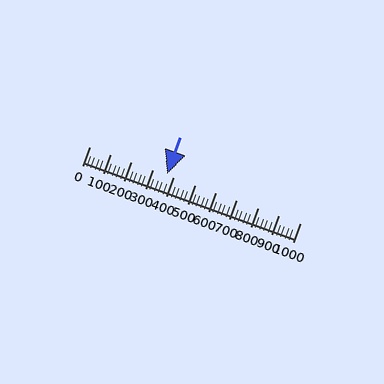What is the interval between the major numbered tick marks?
The major tick marks are spaced 100 units apart.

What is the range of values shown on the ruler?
The ruler shows values from 0 to 1000.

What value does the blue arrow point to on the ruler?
The blue arrow points to approximately 368.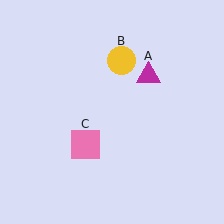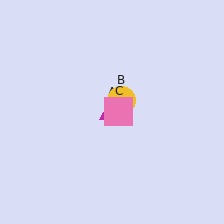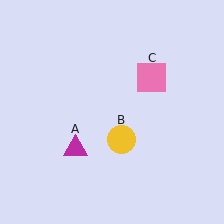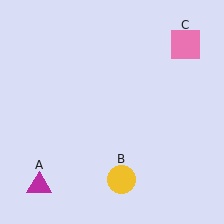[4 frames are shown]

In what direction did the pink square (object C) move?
The pink square (object C) moved up and to the right.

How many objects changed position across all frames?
3 objects changed position: magenta triangle (object A), yellow circle (object B), pink square (object C).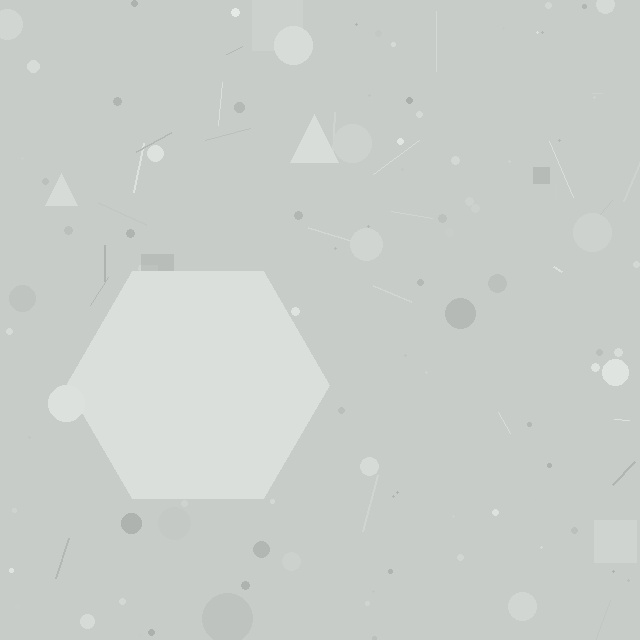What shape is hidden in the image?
A hexagon is hidden in the image.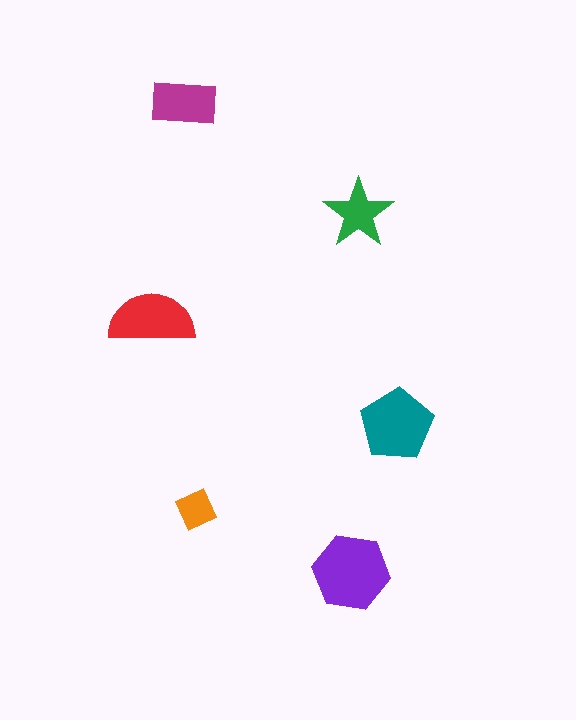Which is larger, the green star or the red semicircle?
The red semicircle.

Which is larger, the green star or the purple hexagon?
The purple hexagon.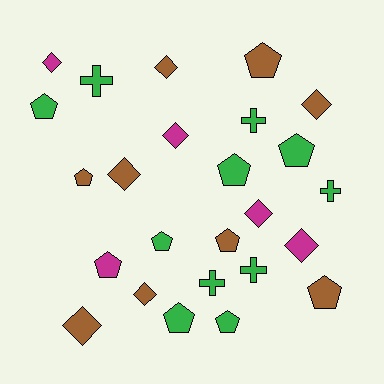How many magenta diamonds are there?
There are 4 magenta diamonds.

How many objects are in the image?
There are 25 objects.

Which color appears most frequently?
Green, with 11 objects.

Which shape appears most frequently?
Pentagon, with 11 objects.